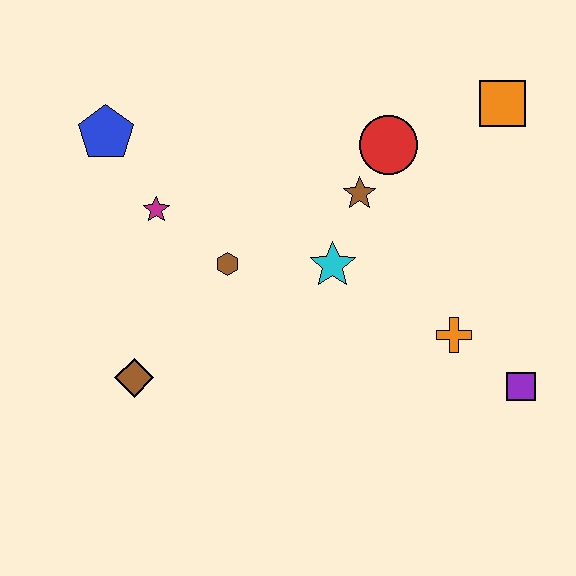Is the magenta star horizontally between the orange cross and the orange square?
No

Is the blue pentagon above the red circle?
Yes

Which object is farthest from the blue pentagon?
The purple square is farthest from the blue pentagon.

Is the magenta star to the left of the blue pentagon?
No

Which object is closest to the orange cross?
The purple square is closest to the orange cross.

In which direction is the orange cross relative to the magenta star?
The orange cross is to the right of the magenta star.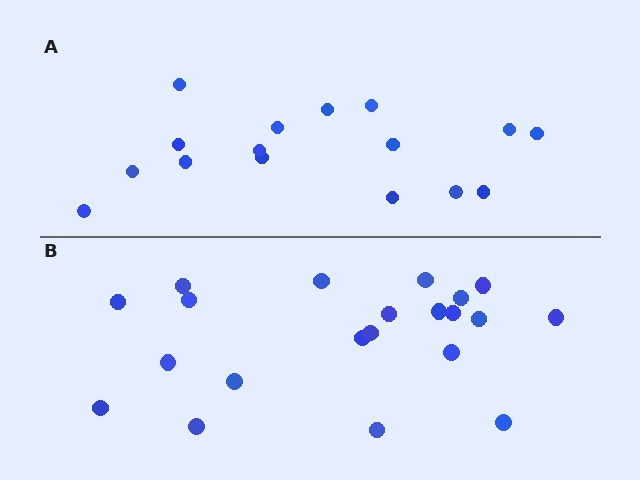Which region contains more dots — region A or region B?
Region B (the bottom region) has more dots.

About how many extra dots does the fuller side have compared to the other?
Region B has about 5 more dots than region A.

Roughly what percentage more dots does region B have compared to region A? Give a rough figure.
About 30% more.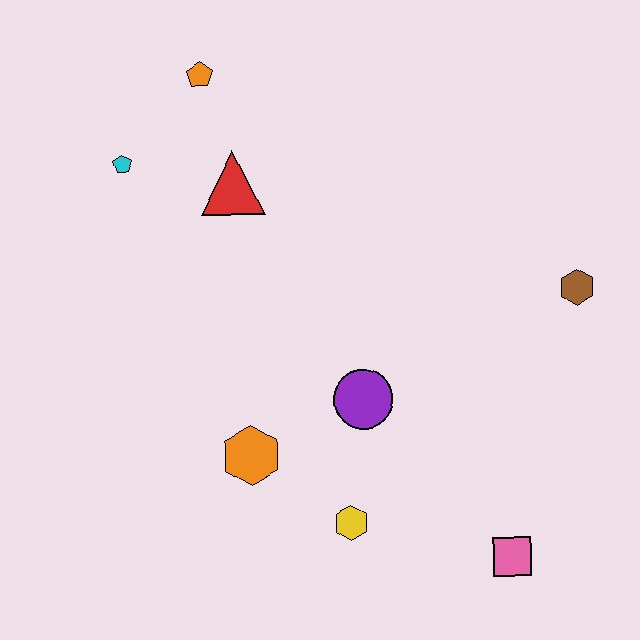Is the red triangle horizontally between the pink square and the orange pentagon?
Yes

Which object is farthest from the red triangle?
The pink square is farthest from the red triangle.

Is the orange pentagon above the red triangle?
Yes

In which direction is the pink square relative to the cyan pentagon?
The pink square is below the cyan pentagon.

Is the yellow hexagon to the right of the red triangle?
Yes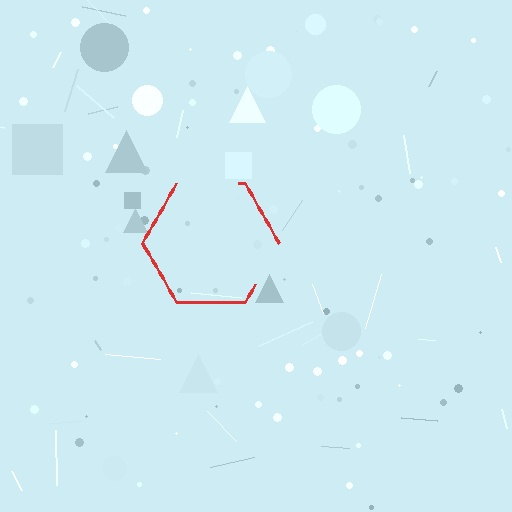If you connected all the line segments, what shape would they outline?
They would outline a hexagon.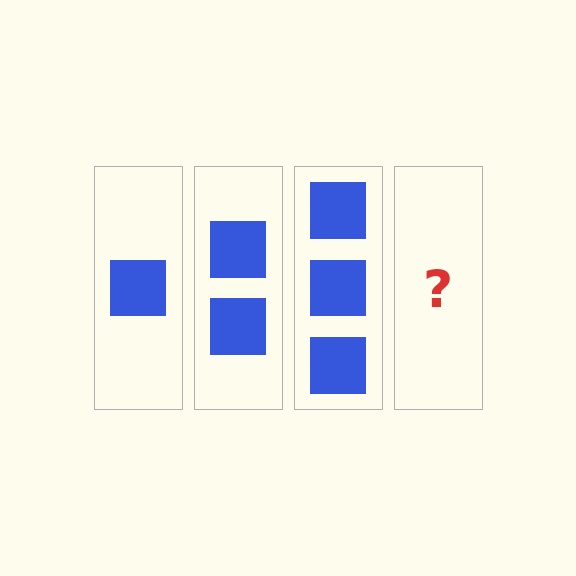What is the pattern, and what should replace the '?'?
The pattern is that each step adds one more square. The '?' should be 4 squares.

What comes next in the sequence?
The next element should be 4 squares.